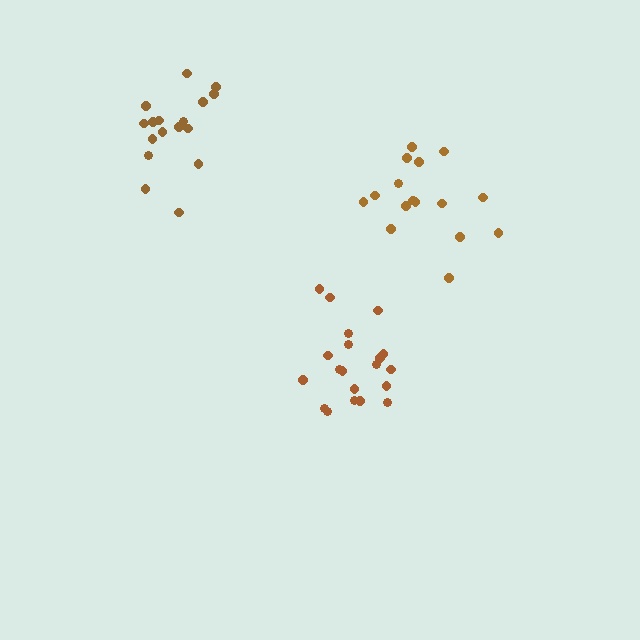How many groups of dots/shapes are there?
There are 3 groups.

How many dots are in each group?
Group 1: 20 dots, Group 2: 17 dots, Group 3: 16 dots (53 total).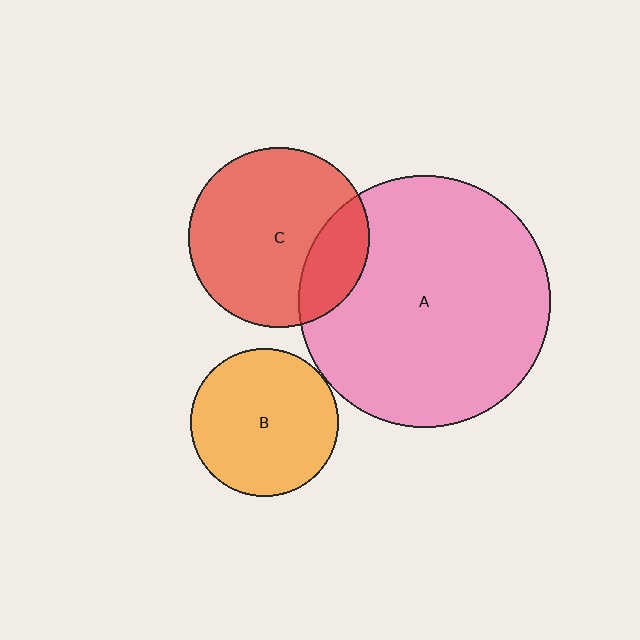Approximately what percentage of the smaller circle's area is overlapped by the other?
Approximately 20%.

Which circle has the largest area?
Circle A (pink).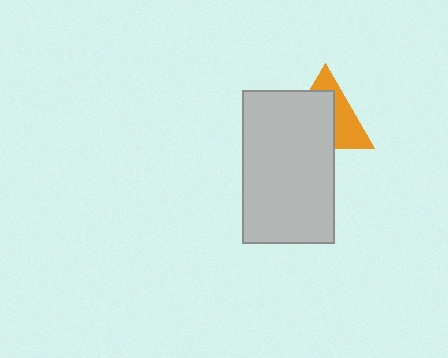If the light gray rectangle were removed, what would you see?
You would see the complete orange triangle.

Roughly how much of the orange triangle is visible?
A small part of it is visible (roughly 41%).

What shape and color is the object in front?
The object in front is a light gray rectangle.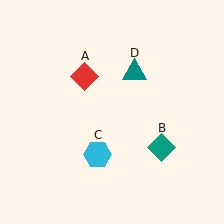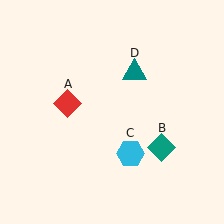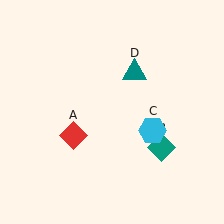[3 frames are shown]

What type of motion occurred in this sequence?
The red diamond (object A), cyan hexagon (object C) rotated counterclockwise around the center of the scene.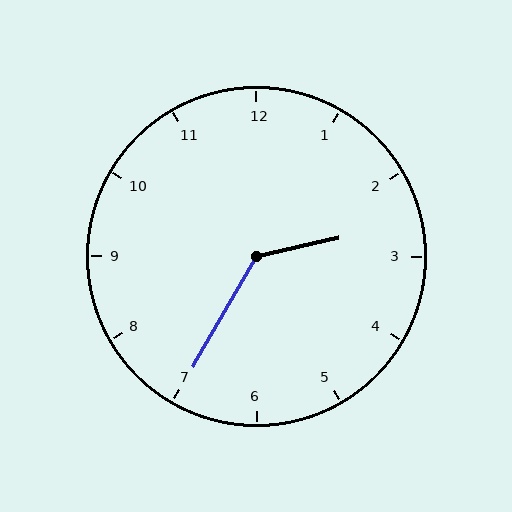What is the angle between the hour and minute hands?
Approximately 132 degrees.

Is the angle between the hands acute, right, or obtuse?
It is obtuse.